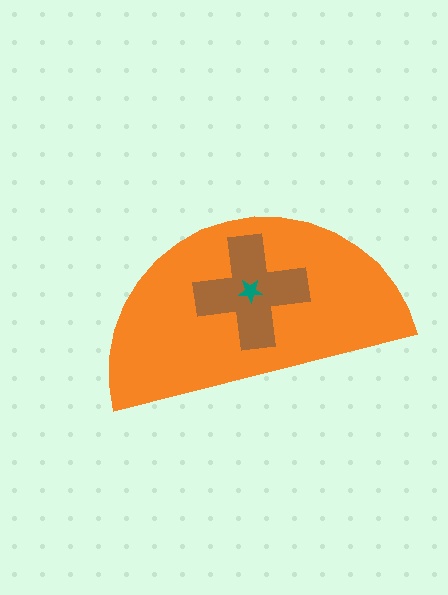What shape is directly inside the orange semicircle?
The brown cross.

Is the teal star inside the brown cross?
Yes.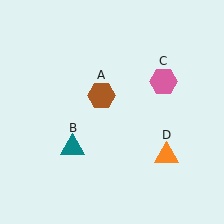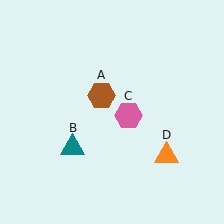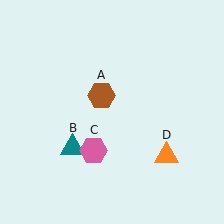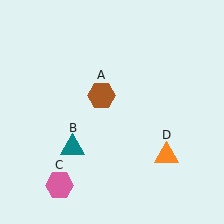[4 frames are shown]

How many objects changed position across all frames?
1 object changed position: pink hexagon (object C).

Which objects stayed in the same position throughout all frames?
Brown hexagon (object A) and teal triangle (object B) and orange triangle (object D) remained stationary.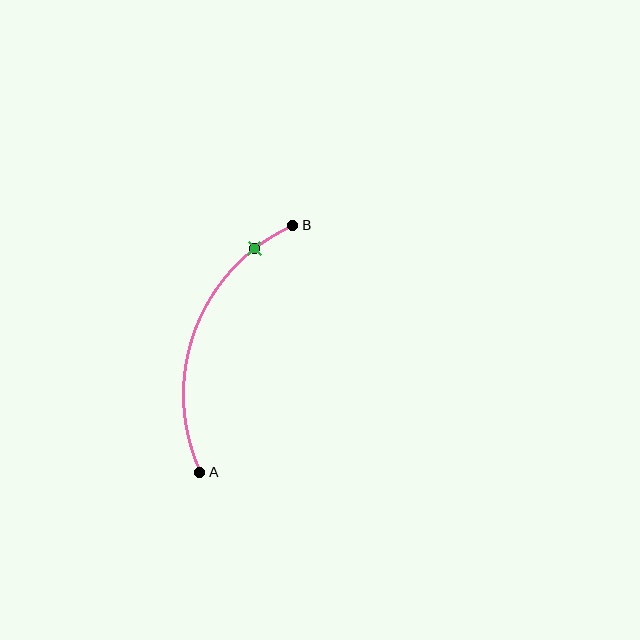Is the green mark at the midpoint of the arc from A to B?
No. The green mark lies on the arc but is closer to endpoint B. The arc midpoint would be at the point on the curve equidistant along the arc from both A and B.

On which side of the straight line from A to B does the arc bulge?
The arc bulges to the left of the straight line connecting A and B.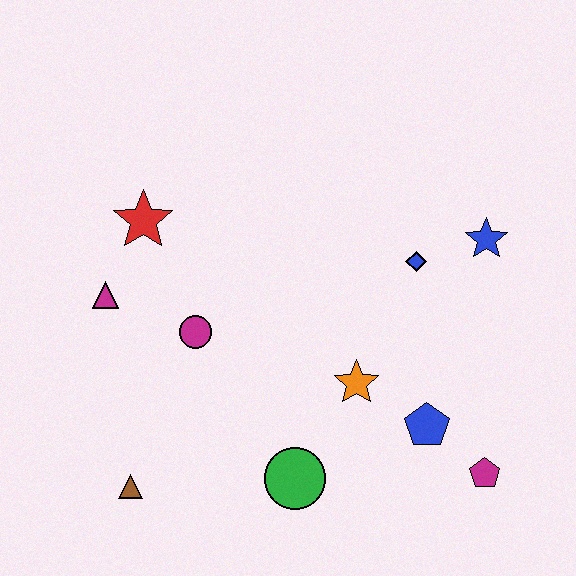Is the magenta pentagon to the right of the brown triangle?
Yes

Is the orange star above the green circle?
Yes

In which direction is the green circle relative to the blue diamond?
The green circle is below the blue diamond.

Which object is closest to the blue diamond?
The blue star is closest to the blue diamond.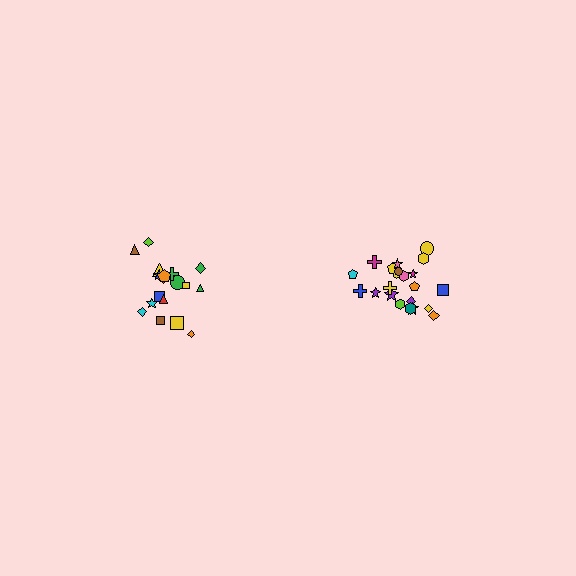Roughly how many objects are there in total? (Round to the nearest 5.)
Roughly 40 objects in total.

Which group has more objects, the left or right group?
The right group.